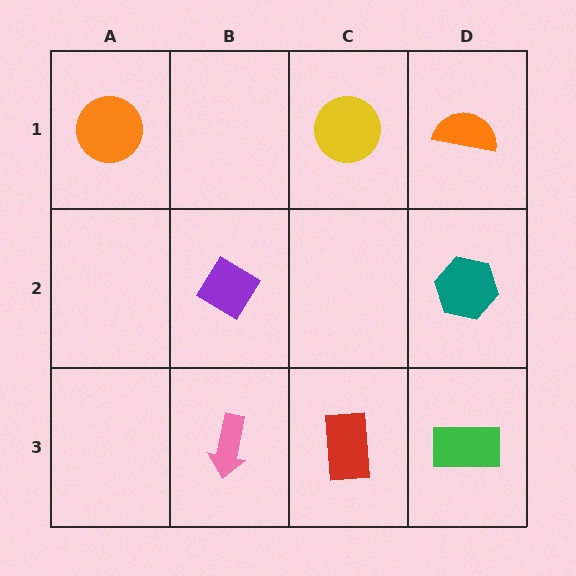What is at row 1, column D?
An orange semicircle.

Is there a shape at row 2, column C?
No, that cell is empty.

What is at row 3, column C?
A red rectangle.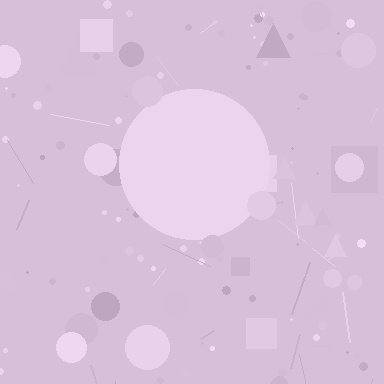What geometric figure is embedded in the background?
A circle is embedded in the background.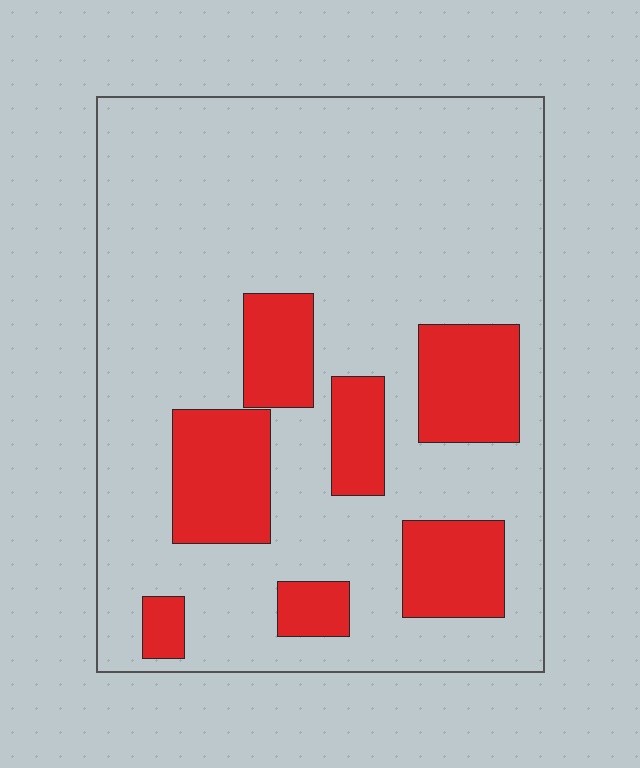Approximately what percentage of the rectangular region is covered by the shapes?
Approximately 20%.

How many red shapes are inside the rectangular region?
7.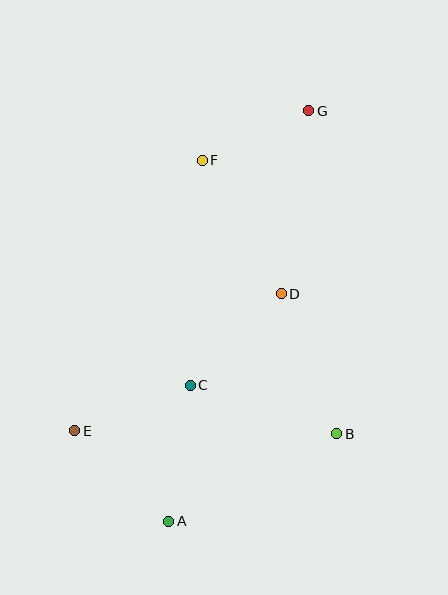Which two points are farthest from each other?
Points A and G are farthest from each other.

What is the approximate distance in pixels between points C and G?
The distance between C and G is approximately 299 pixels.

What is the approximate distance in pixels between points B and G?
The distance between B and G is approximately 324 pixels.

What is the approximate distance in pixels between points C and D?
The distance between C and D is approximately 129 pixels.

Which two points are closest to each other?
Points F and G are closest to each other.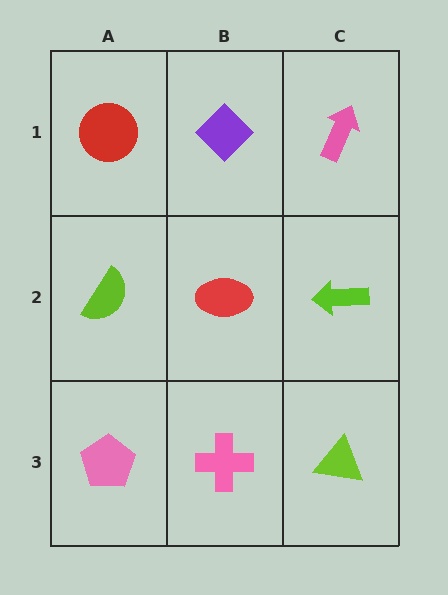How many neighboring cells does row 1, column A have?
2.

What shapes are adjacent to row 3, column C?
A lime arrow (row 2, column C), a pink cross (row 3, column B).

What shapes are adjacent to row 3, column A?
A lime semicircle (row 2, column A), a pink cross (row 3, column B).